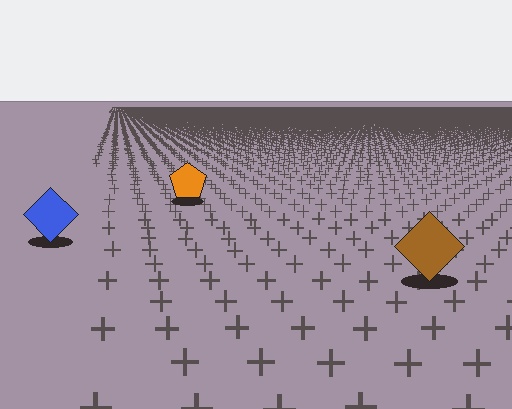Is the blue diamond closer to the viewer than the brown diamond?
No. The brown diamond is closer — you can tell from the texture gradient: the ground texture is coarser near it.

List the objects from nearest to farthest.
From nearest to farthest: the brown diamond, the blue diamond, the orange pentagon.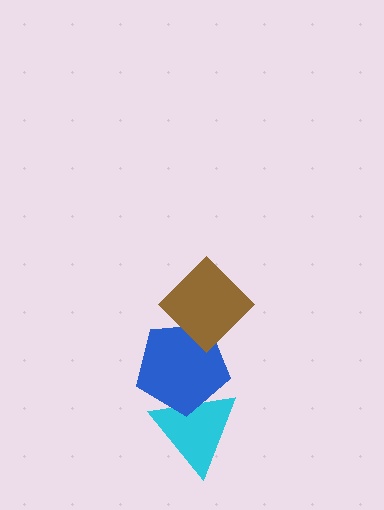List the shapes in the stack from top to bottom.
From top to bottom: the brown diamond, the blue pentagon, the cyan triangle.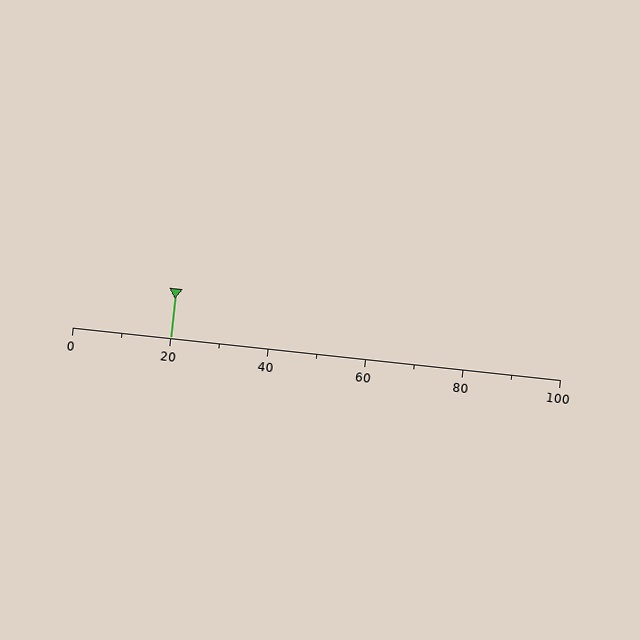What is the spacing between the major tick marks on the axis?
The major ticks are spaced 20 apart.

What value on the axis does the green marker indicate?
The marker indicates approximately 20.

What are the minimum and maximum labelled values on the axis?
The axis runs from 0 to 100.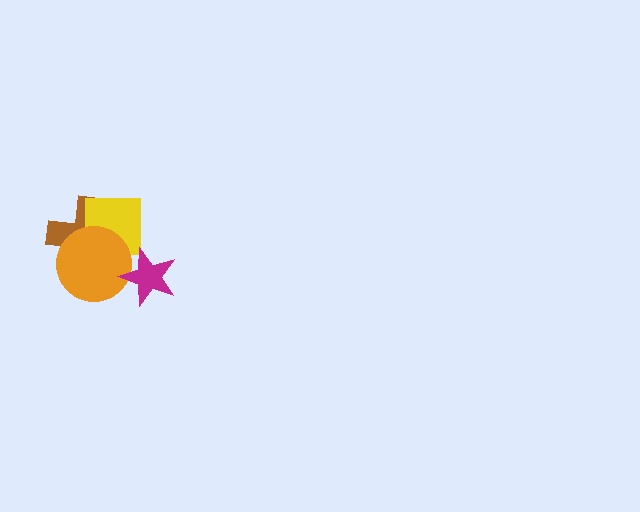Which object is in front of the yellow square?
The orange circle is in front of the yellow square.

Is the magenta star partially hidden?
No, no other shape covers it.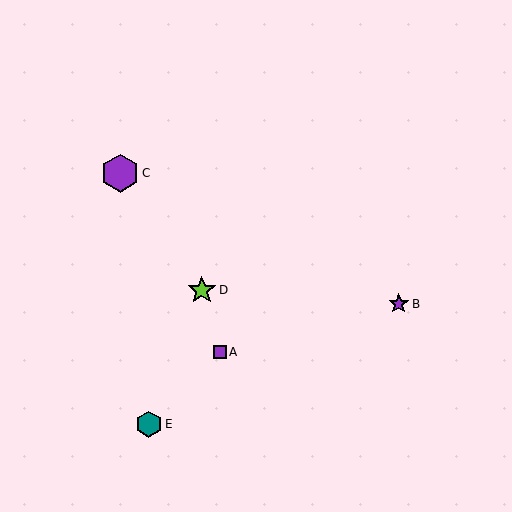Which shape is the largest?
The purple hexagon (labeled C) is the largest.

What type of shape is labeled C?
Shape C is a purple hexagon.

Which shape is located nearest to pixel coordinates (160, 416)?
The teal hexagon (labeled E) at (149, 424) is nearest to that location.